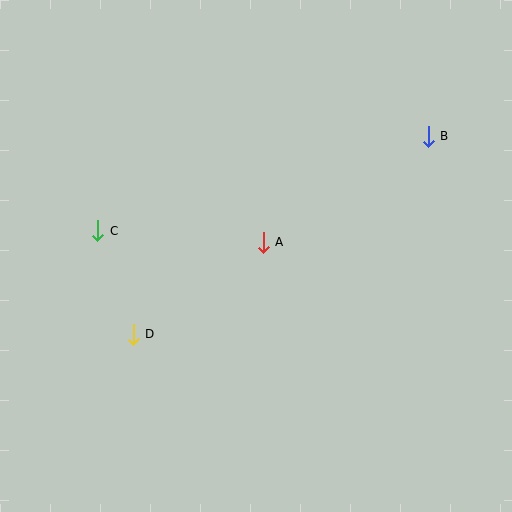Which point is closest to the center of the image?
Point A at (263, 242) is closest to the center.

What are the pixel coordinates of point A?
Point A is at (263, 242).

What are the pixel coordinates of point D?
Point D is at (133, 335).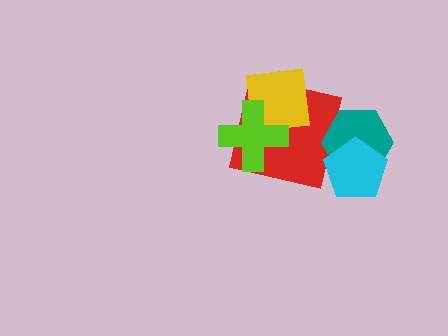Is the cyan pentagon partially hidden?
No, no other shape covers it.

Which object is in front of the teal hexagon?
The cyan pentagon is in front of the teal hexagon.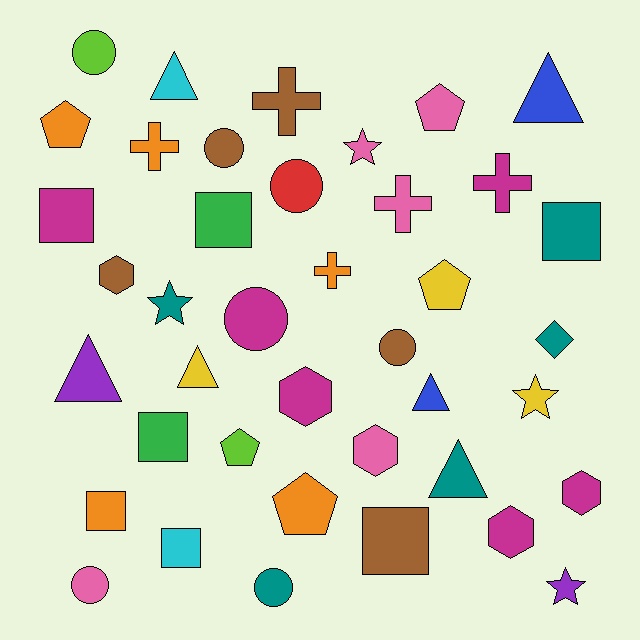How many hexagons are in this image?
There are 5 hexagons.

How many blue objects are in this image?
There are 2 blue objects.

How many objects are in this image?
There are 40 objects.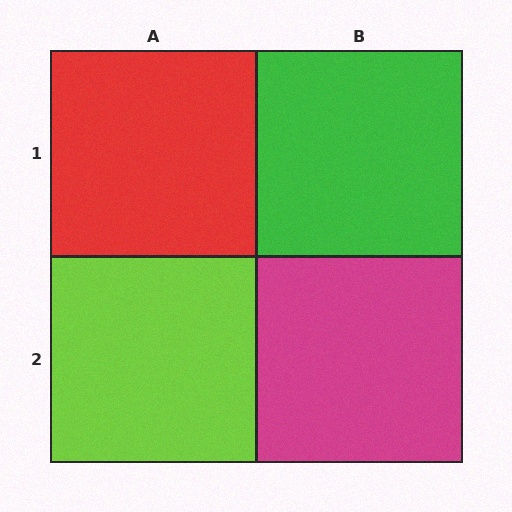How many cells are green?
1 cell is green.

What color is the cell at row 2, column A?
Lime.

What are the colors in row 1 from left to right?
Red, green.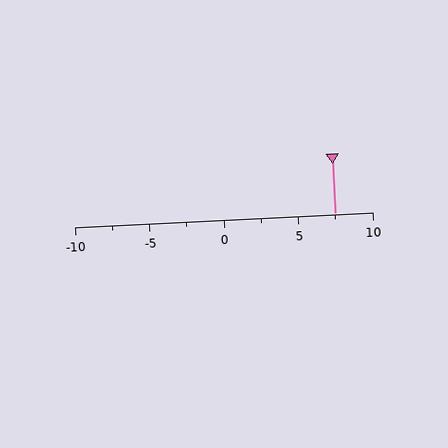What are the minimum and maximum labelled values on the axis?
The axis runs from -10 to 10.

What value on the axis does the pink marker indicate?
The marker indicates approximately 7.5.